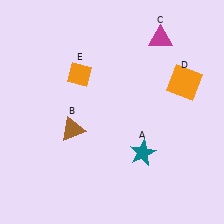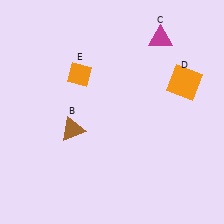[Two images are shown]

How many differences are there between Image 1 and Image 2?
There is 1 difference between the two images.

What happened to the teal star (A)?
The teal star (A) was removed in Image 2. It was in the bottom-right area of Image 1.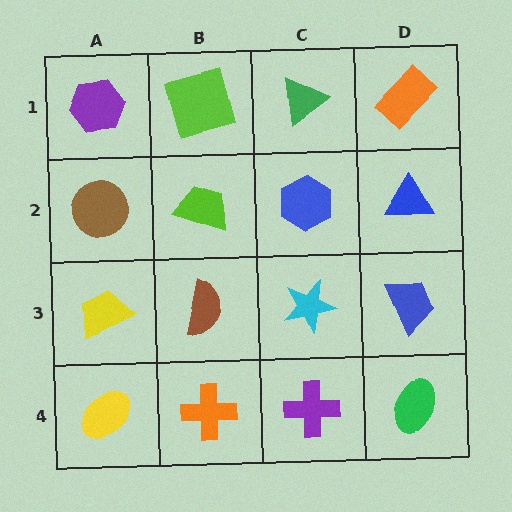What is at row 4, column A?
A yellow ellipse.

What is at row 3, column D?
A blue trapezoid.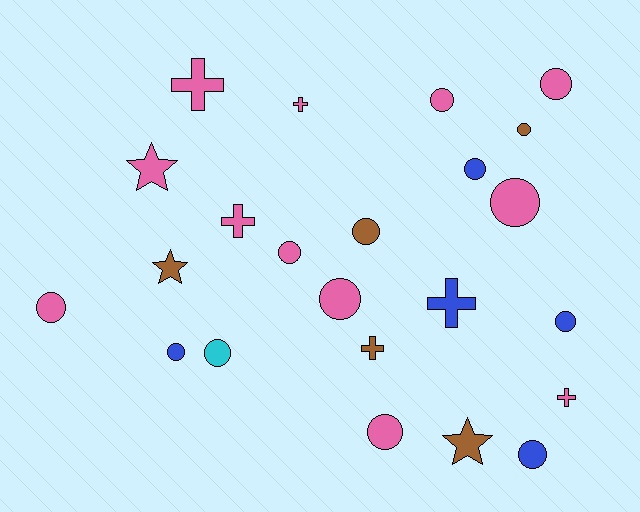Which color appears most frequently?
Pink, with 12 objects.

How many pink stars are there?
There is 1 pink star.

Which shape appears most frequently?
Circle, with 14 objects.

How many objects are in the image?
There are 23 objects.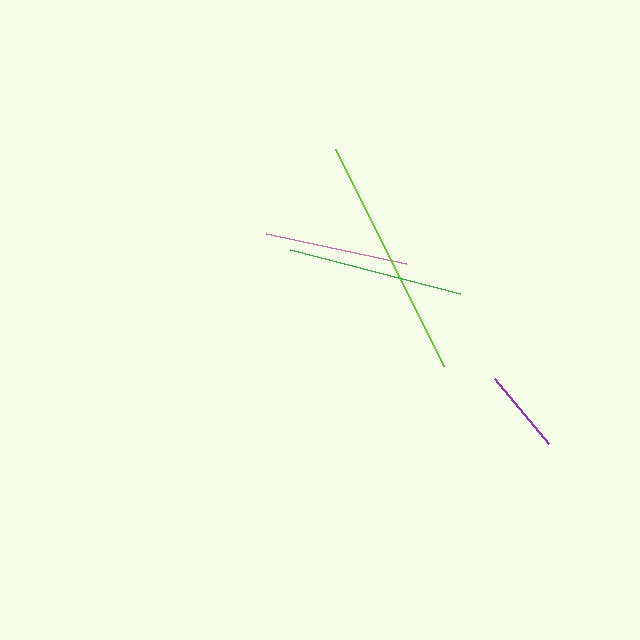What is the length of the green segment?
The green segment is approximately 176 pixels long.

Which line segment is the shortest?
The purple line is the shortest at approximately 84 pixels.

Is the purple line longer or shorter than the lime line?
The lime line is longer than the purple line.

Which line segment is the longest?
The lime line is the longest at approximately 242 pixels.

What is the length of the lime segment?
The lime segment is approximately 242 pixels long.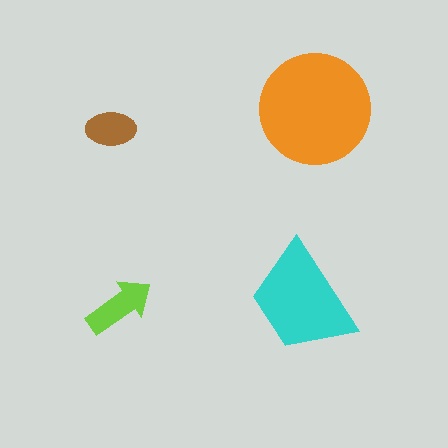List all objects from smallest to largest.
The brown ellipse, the lime arrow, the cyan trapezoid, the orange circle.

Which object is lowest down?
The lime arrow is bottommost.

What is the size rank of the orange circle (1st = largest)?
1st.